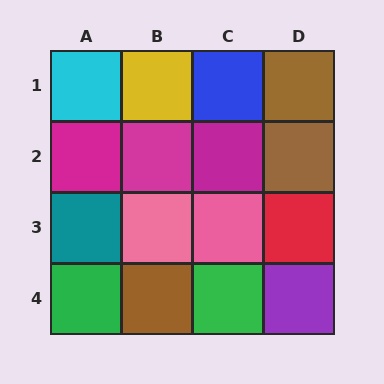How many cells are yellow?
1 cell is yellow.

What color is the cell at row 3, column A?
Teal.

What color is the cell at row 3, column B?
Pink.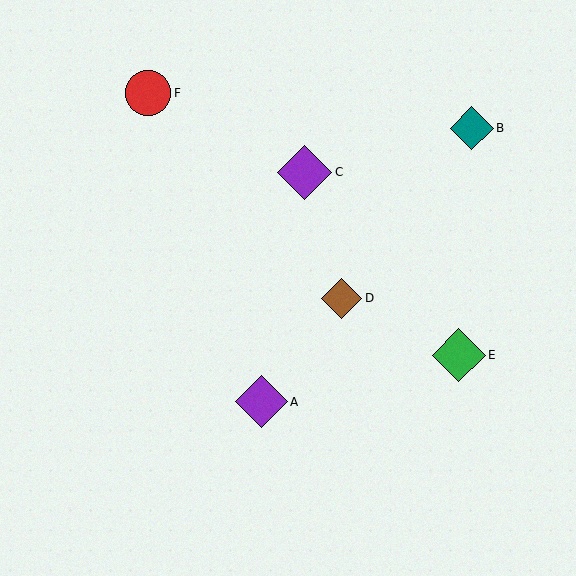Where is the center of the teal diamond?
The center of the teal diamond is at (472, 128).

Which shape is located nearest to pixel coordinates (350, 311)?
The brown diamond (labeled D) at (341, 298) is nearest to that location.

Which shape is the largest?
The purple diamond (labeled C) is the largest.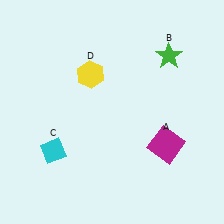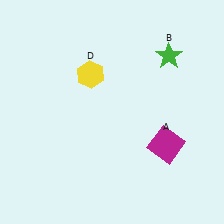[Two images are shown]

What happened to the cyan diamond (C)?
The cyan diamond (C) was removed in Image 2. It was in the bottom-left area of Image 1.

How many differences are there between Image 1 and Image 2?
There is 1 difference between the two images.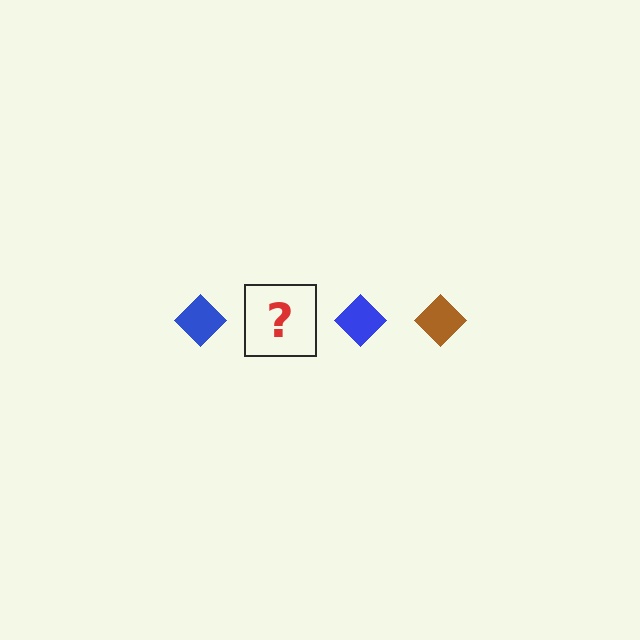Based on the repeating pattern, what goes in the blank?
The blank should be a brown diamond.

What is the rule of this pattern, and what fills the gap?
The rule is that the pattern cycles through blue, brown diamonds. The gap should be filled with a brown diamond.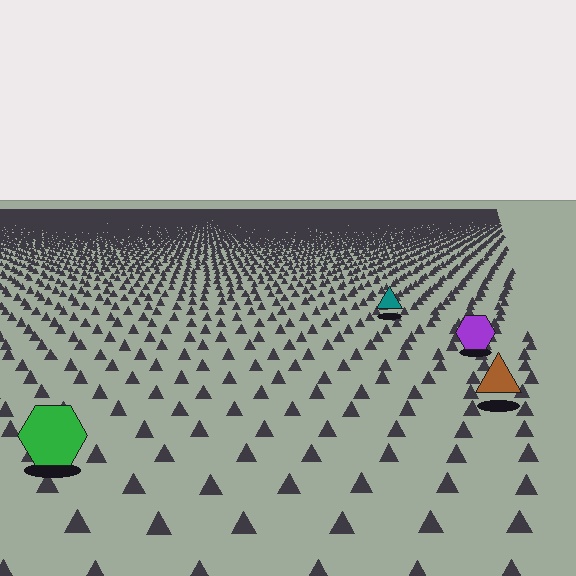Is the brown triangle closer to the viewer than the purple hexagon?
Yes. The brown triangle is closer — you can tell from the texture gradient: the ground texture is coarser near it.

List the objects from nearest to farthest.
From nearest to farthest: the green hexagon, the brown triangle, the purple hexagon, the teal triangle.